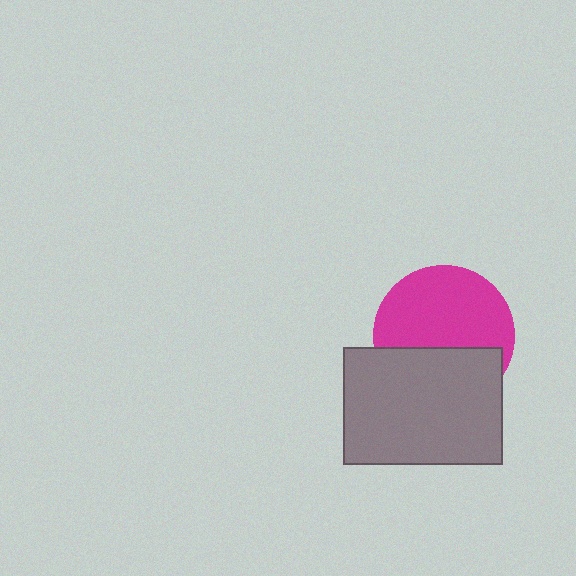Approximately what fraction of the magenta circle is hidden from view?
Roughly 39% of the magenta circle is hidden behind the gray rectangle.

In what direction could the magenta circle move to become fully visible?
The magenta circle could move up. That would shift it out from behind the gray rectangle entirely.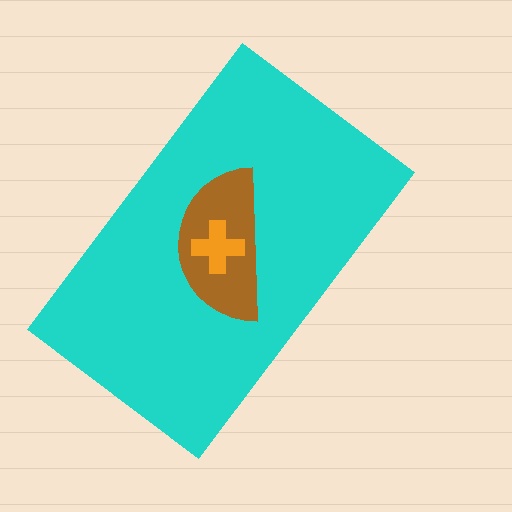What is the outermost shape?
The cyan rectangle.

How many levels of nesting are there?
3.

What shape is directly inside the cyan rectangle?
The brown semicircle.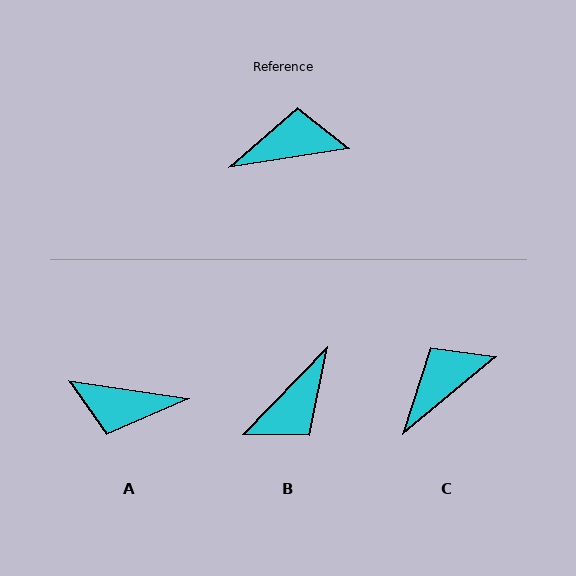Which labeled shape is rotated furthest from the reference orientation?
A, about 163 degrees away.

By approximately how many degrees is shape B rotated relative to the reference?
Approximately 143 degrees clockwise.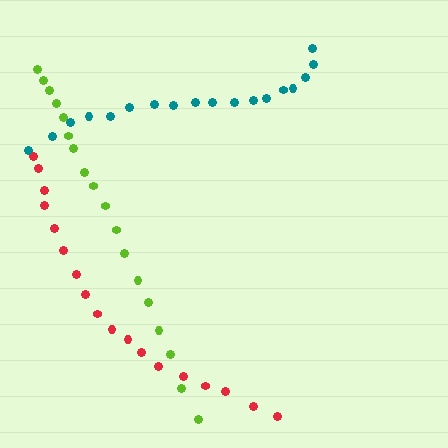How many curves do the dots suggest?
There are 3 distinct paths.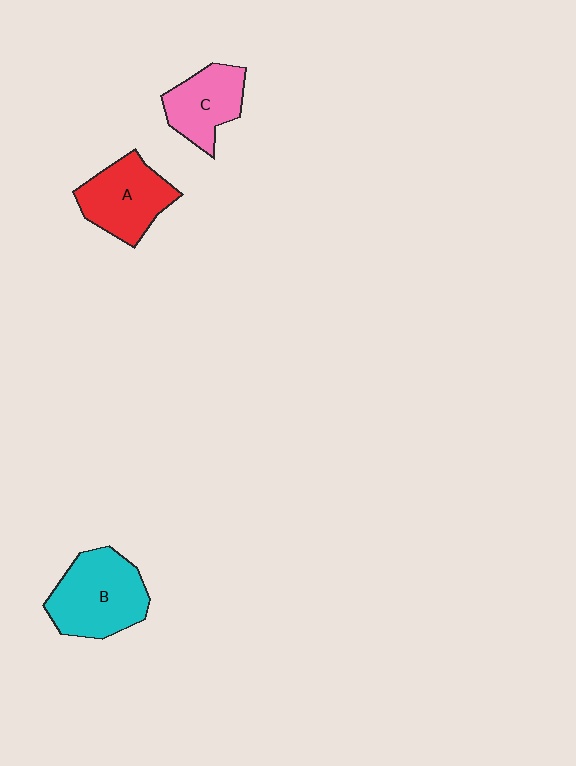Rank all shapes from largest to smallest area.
From largest to smallest: B (cyan), A (red), C (pink).